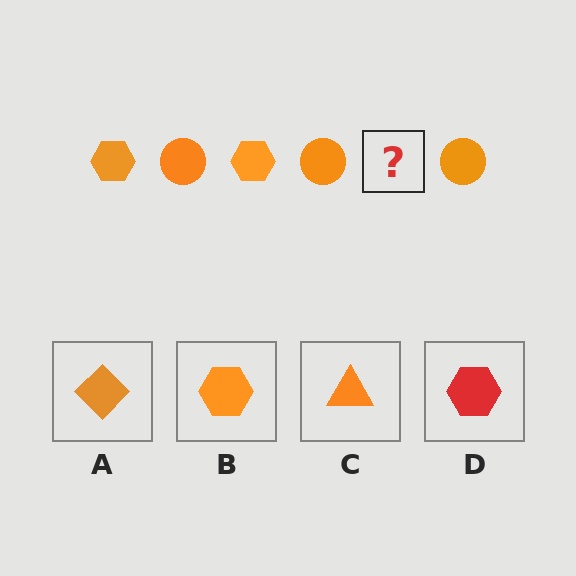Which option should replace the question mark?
Option B.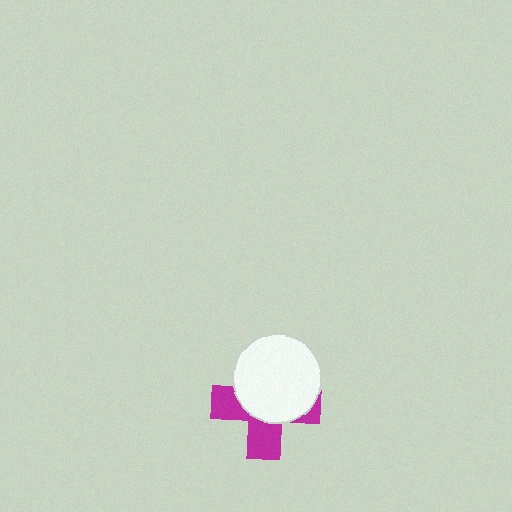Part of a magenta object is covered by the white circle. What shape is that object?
It is a cross.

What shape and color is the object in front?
The object in front is a white circle.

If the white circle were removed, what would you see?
You would see the complete magenta cross.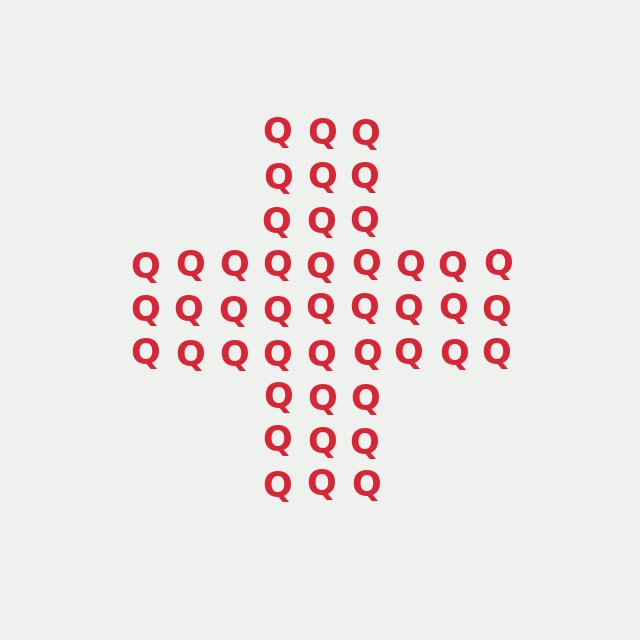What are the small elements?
The small elements are letter Q's.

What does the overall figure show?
The overall figure shows a cross.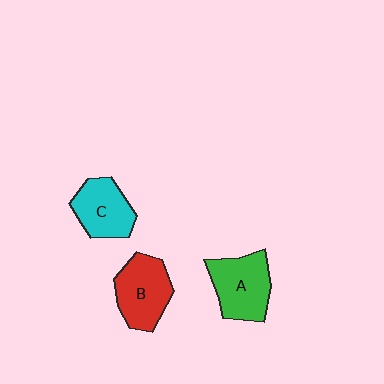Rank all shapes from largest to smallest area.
From largest to smallest: A (green), B (red), C (cyan).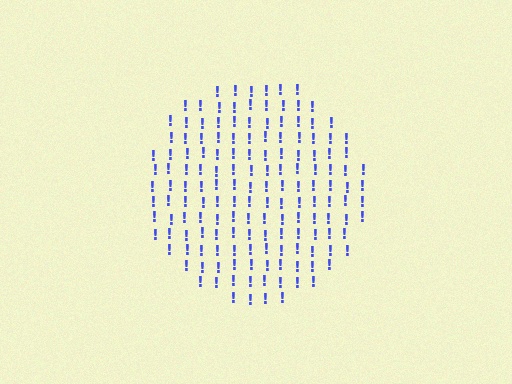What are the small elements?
The small elements are exclamation marks.